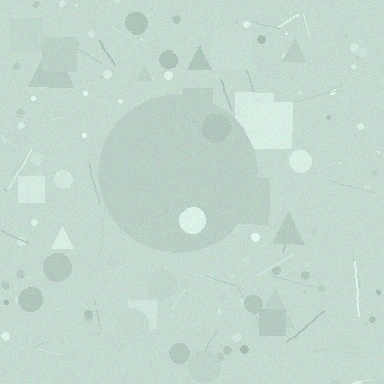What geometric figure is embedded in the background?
A circle is embedded in the background.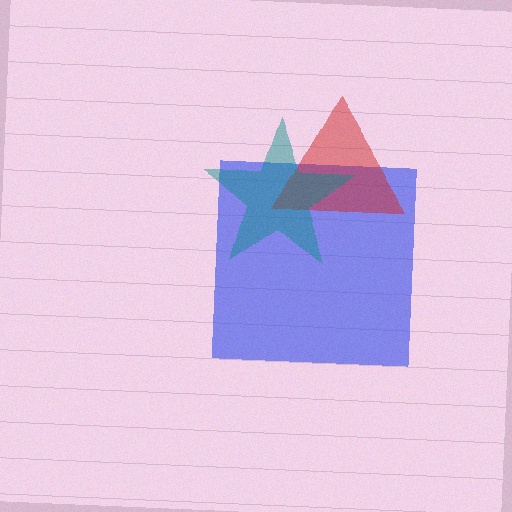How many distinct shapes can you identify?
There are 3 distinct shapes: a blue square, a red triangle, a teal star.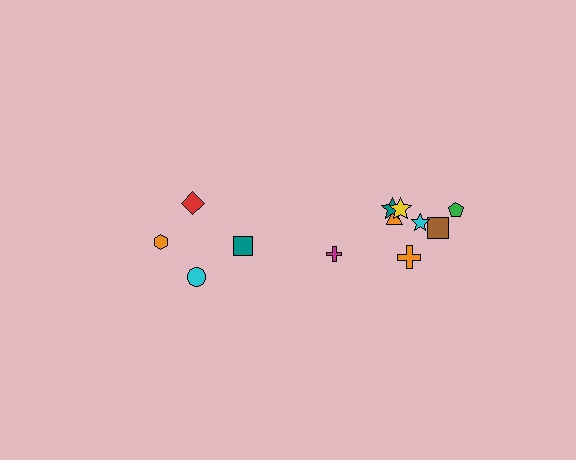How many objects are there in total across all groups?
There are 12 objects.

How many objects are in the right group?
There are 8 objects.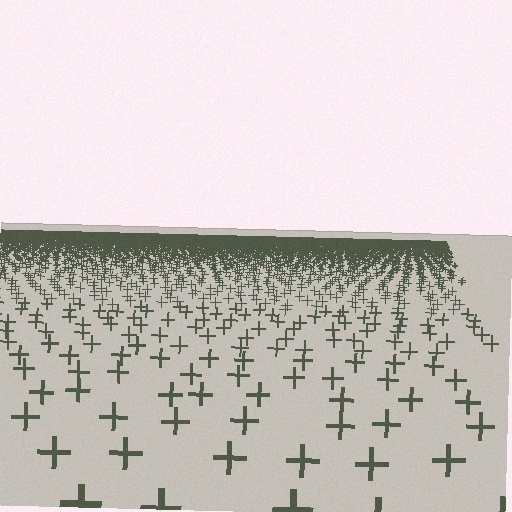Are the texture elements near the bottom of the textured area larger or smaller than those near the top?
Larger. Near the bottom, elements are closer to the viewer and appear at a bigger on-screen size.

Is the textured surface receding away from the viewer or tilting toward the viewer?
The surface is receding away from the viewer. Texture elements get smaller and denser toward the top.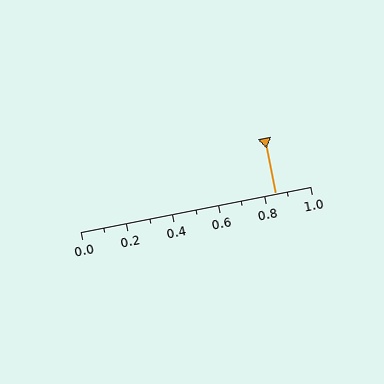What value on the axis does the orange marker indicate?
The marker indicates approximately 0.85.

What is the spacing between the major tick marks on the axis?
The major ticks are spaced 0.2 apart.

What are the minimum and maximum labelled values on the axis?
The axis runs from 0.0 to 1.0.